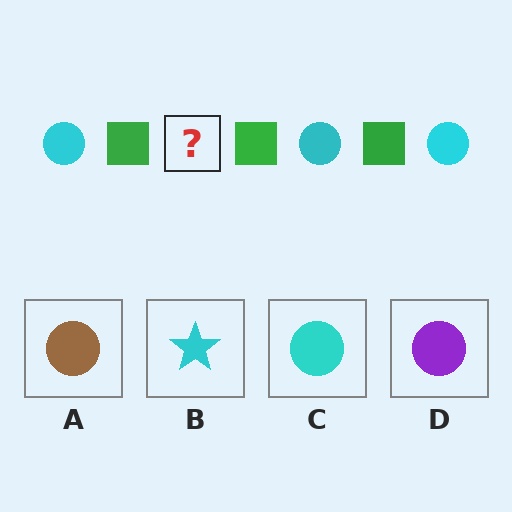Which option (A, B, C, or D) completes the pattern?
C.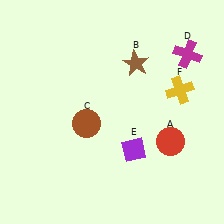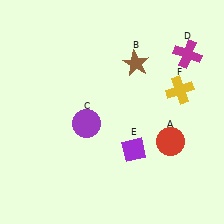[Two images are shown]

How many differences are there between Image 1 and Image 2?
There is 1 difference between the two images.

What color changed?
The circle (C) changed from brown in Image 1 to purple in Image 2.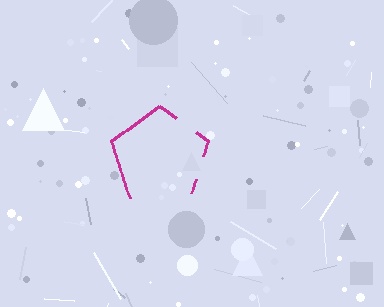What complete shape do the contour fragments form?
The contour fragments form a pentagon.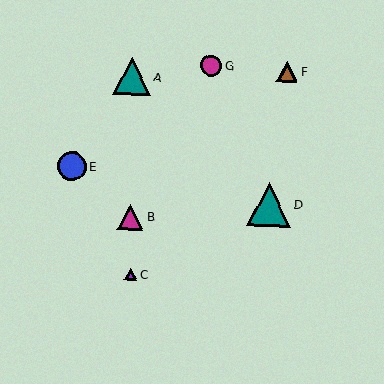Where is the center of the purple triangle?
The center of the purple triangle is at (131, 274).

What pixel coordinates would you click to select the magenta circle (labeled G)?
Click at (211, 66) to select the magenta circle G.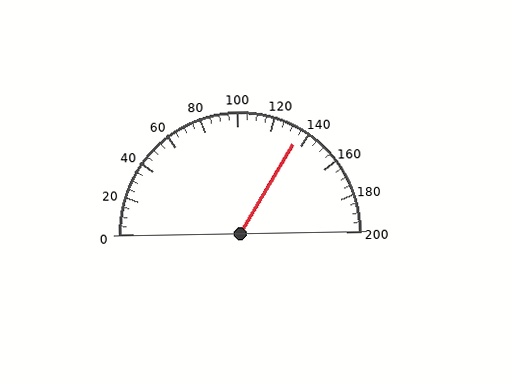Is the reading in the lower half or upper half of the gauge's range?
The reading is in the upper half of the range (0 to 200).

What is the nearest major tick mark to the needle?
The nearest major tick mark is 140.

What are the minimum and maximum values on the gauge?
The gauge ranges from 0 to 200.